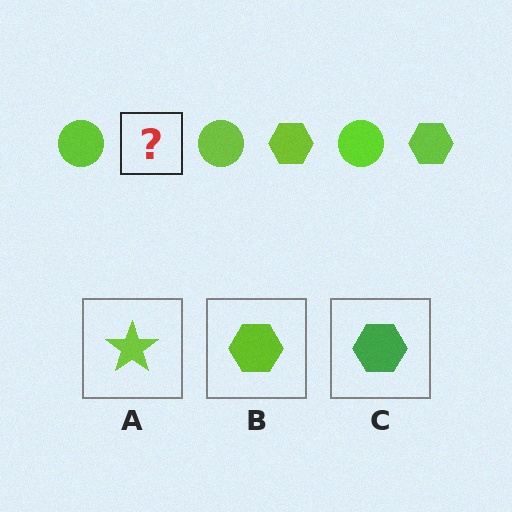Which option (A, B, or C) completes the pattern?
B.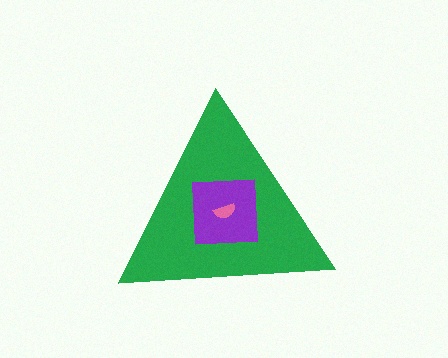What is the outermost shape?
The green triangle.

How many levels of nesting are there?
3.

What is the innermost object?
The pink semicircle.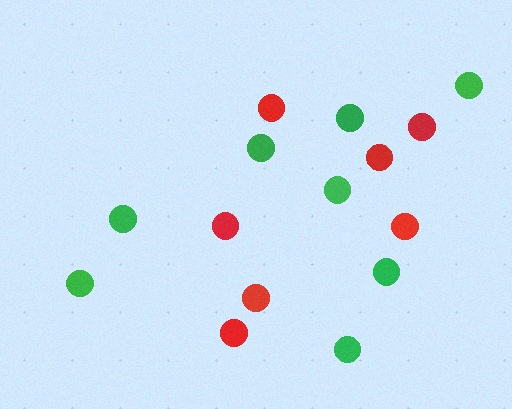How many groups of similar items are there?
There are 2 groups: one group of red circles (7) and one group of green circles (8).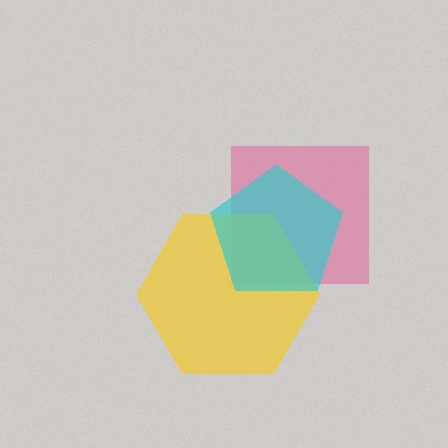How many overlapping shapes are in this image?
There are 3 overlapping shapes in the image.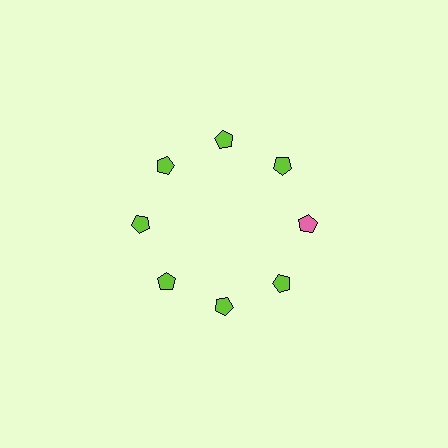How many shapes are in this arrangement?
There are 8 shapes arranged in a ring pattern.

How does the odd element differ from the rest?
It has a different color: pink instead of lime.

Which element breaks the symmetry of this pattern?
The pink pentagon at roughly the 3 o'clock position breaks the symmetry. All other shapes are lime pentagons.